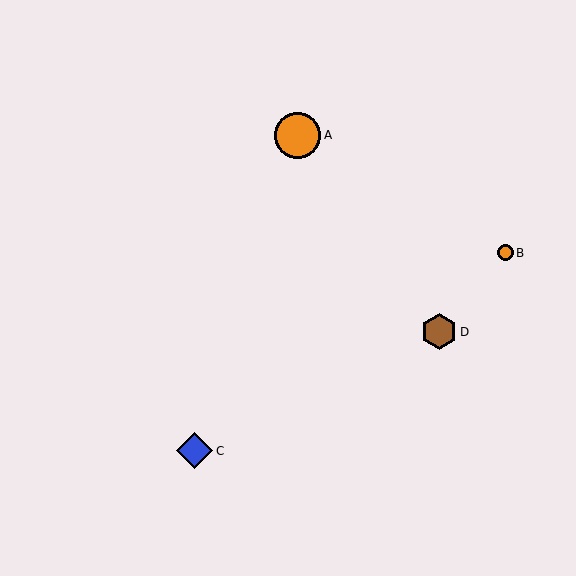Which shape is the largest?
The orange circle (labeled A) is the largest.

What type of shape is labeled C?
Shape C is a blue diamond.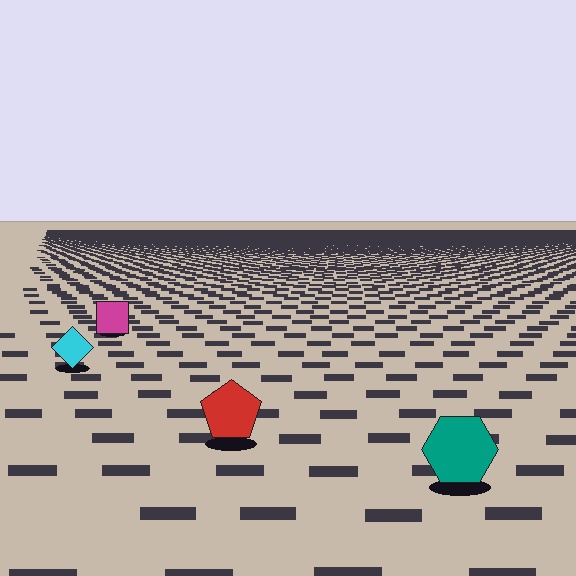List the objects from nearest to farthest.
From nearest to farthest: the teal hexagon, the red pentagon, the cyan diamond, the magenta square.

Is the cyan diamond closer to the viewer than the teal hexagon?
No. The teal hexagon is closer — you can tell from the texture gradient: the ground texture is coarser near it.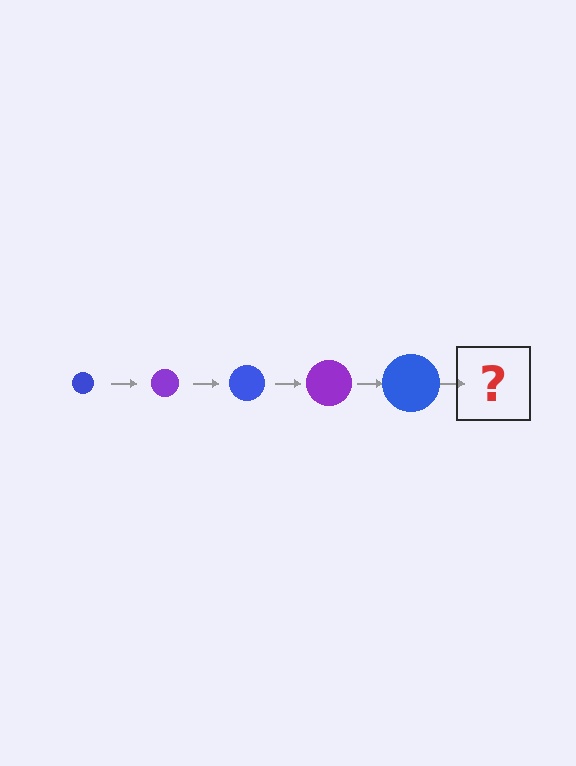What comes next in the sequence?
The next element should be a purple circle, larger than the previous one.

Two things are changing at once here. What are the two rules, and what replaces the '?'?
The two rules are that the circle grows larger each step and the color cycles through blue and purple. The '?' should be a purple circle, larger than the previous one.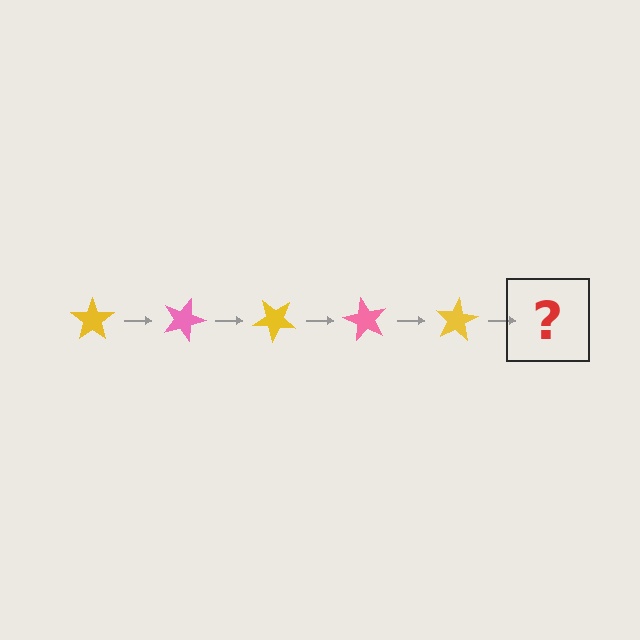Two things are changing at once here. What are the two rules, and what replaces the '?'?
The two rules are that it rotates 20 degrees each step and the color cycles through yellow and pink. The '?' should be a pink star, rotated 100 degrees from the start.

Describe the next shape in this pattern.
It should be a pink star, rotated 100 degrees from the start.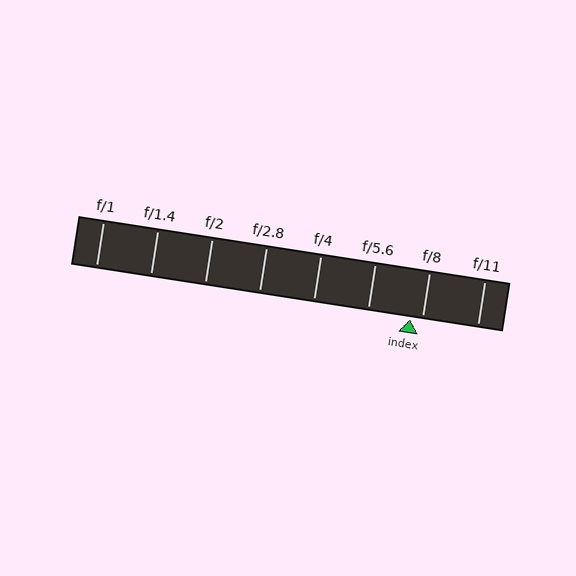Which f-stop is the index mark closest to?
The index mark is closest to f/8.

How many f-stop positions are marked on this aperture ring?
There are 8 f-stop positions marked.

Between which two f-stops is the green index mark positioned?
The index mark is between f/5.6 and f/8.